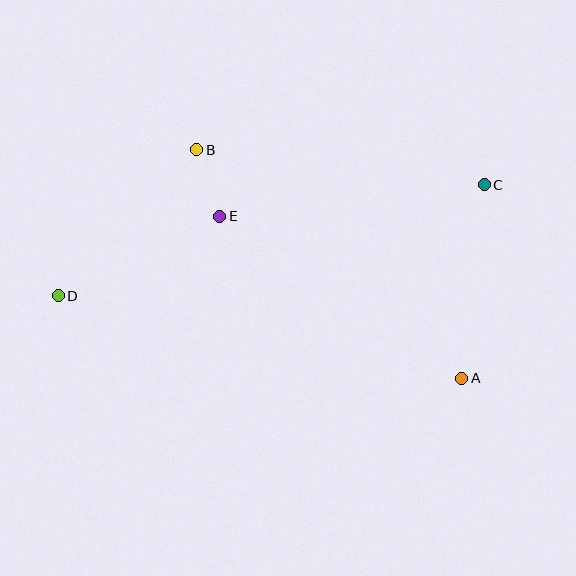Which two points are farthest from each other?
Points C and D are farthest from each other.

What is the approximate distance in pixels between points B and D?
The distance between B and D is approximately 201 pixels.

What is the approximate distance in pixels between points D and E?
The distance between D and E is approximately 180 pixels.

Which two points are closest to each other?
Points B and E are closest to each other.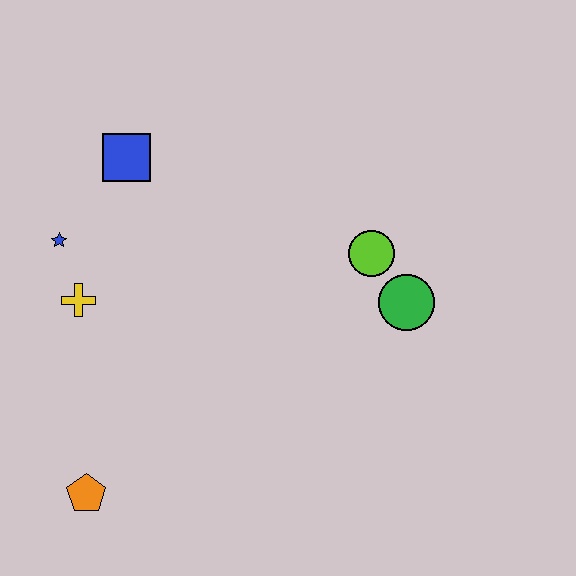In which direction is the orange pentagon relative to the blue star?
The orange pentagon is below the blue star.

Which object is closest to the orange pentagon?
The yellow cross is closest to the orange pentagon.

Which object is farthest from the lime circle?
The orange pentagon is farthest from the lime circle.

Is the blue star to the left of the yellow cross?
Yes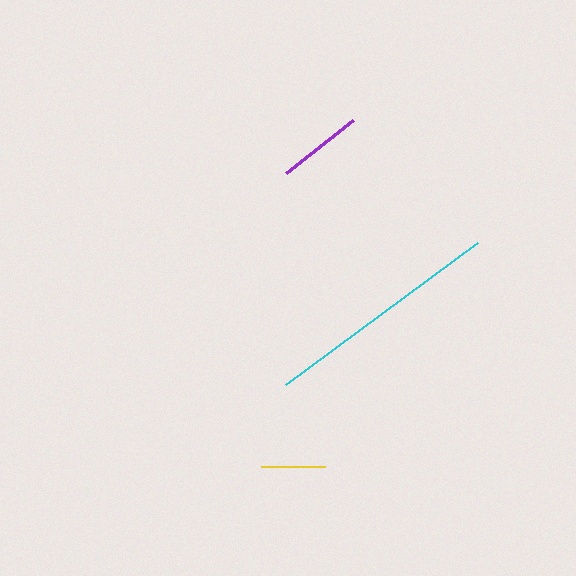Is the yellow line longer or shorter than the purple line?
The purple line is longer than the yellow line.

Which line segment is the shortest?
The yellow line is the shortest at approximately 64 pixels.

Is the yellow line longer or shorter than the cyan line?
The cyan line is longer than the yellow line.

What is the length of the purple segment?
The purple segment is approximately 85 pixels long.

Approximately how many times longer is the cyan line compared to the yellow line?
The cyan line is approximately 3.7 times the length of the yellow line.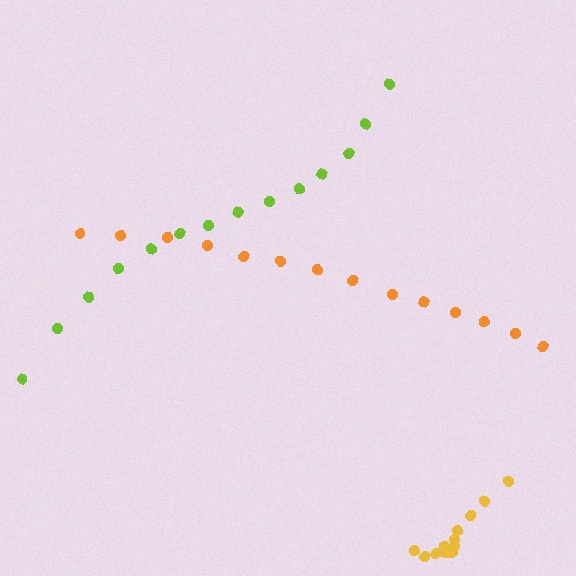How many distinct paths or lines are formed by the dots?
There are 3 distinct paths.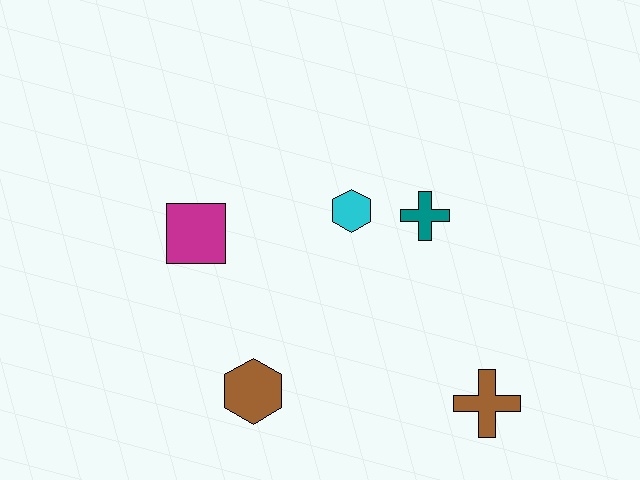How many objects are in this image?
There are 5 objects.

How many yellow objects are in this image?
There are no yellow objects.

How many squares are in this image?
There is 1 square.